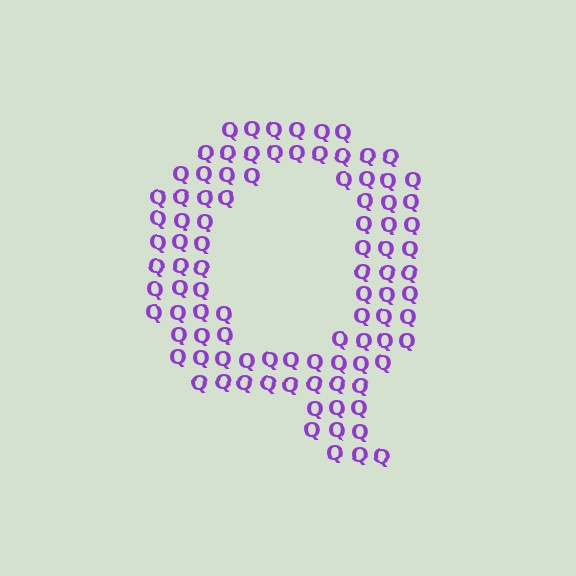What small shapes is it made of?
It is made of small letter Q's.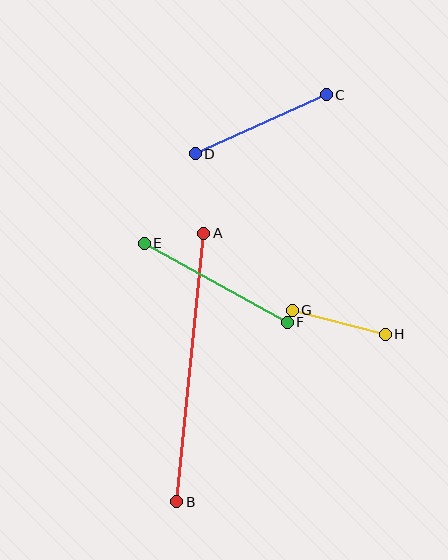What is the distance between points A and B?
The distance is approximately 270 pixels.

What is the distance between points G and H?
The distance is approximately 96 pixels.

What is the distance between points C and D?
The distance is approximately 143 pixels.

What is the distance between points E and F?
The distance is approximately 163 pixels.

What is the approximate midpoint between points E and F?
The midpoint is at approximately (216, 283) pixels.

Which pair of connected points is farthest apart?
Points A and B are farthest apart.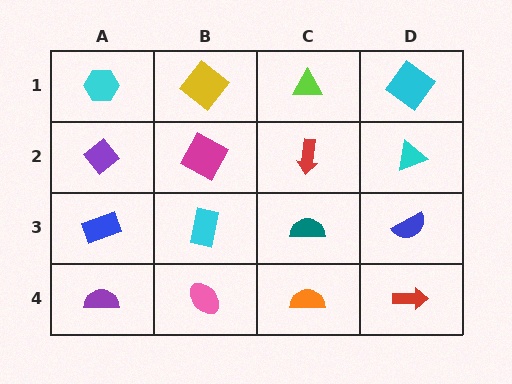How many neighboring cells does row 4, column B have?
3.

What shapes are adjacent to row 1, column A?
A purple diamond (row 2, column A), a yellow diamond (row 1, column B).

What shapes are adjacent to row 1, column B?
A magenta square (row 2, column B), a cyan hexagon (row 1, column A), a lime triangle (row 1, column C).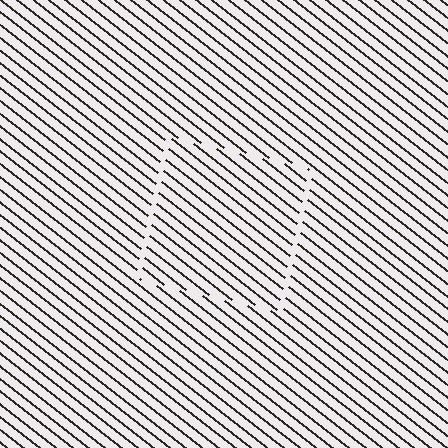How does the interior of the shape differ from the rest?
The interior of the shape contains the same grating, shifted by half a period — the contour is defined by the phase discontinuity where line-ends from the inner and outer gratings abut.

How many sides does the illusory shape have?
4 sides — the line-ends trace a square.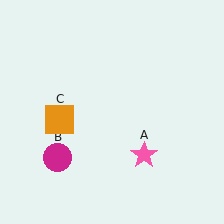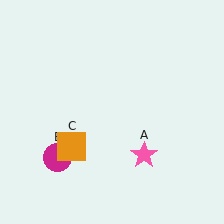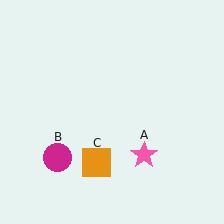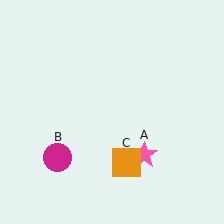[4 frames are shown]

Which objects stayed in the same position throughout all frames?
Pink star (object A) and magenta circle (object B) remained stationary.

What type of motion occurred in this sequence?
The orange square (object C) rotated counterclockwise around the center of the scene.